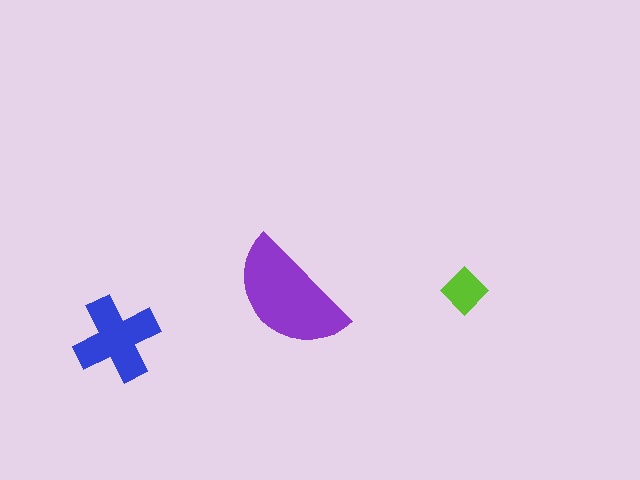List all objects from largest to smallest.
The purple semicircle, the blue cross, the lime diamond.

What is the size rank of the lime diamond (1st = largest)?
3rd.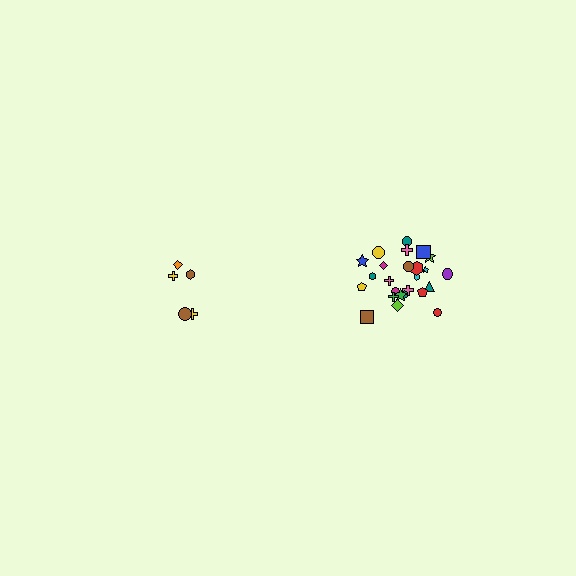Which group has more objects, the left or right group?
The right group.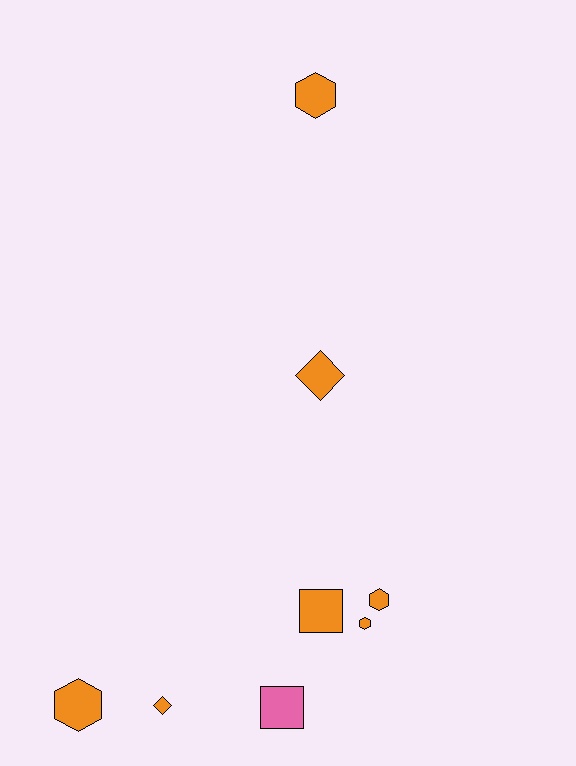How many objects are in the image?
There are 8 objects.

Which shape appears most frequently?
Hexagon, with 4 objects.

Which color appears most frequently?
Orange, with 7 objects.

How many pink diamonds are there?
There are no pink diamonds.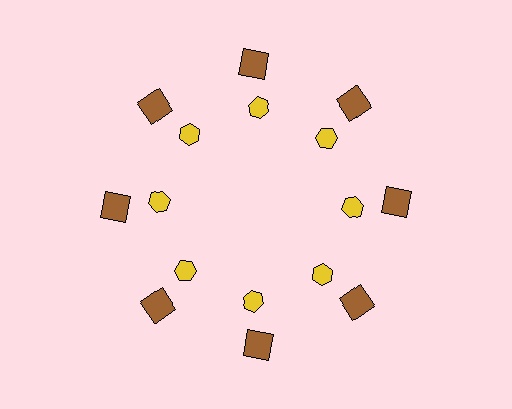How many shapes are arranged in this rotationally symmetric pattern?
There are 16 shapes, arranged in 8 groups of 2.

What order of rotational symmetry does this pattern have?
This pattern has 8-fold rotational symmetry.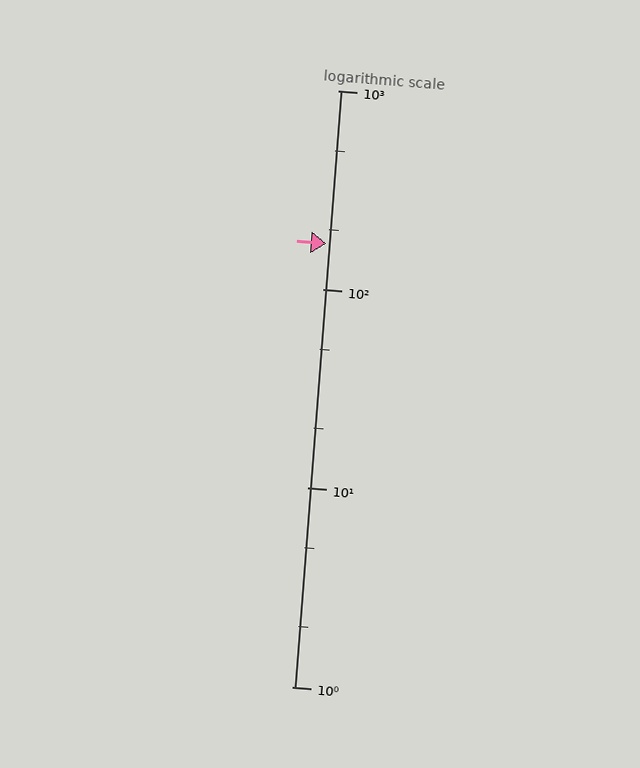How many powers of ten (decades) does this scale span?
The scale spans 3 decades, from 1 to 1000.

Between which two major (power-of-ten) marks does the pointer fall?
The pointer is between 100 and 1000.